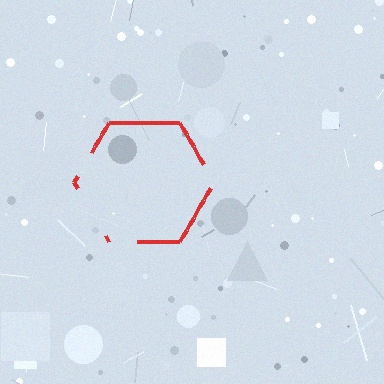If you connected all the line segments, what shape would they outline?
They would outline a hexagon.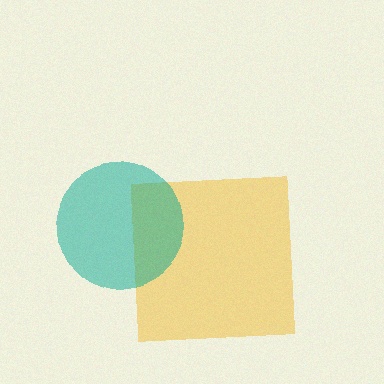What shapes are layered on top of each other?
The layered shapes are: a yellow square, a teal circle.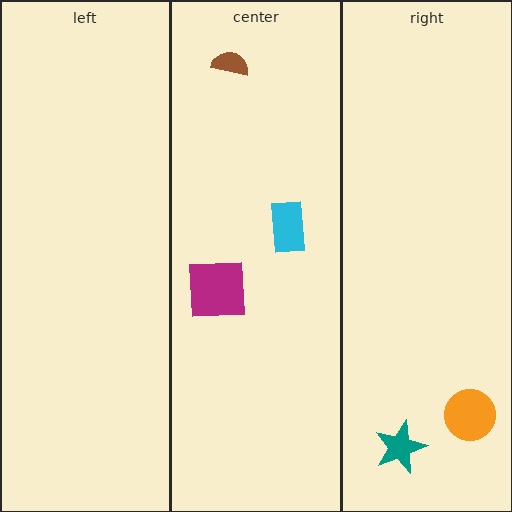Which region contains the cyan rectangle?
The center region.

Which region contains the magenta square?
The center region.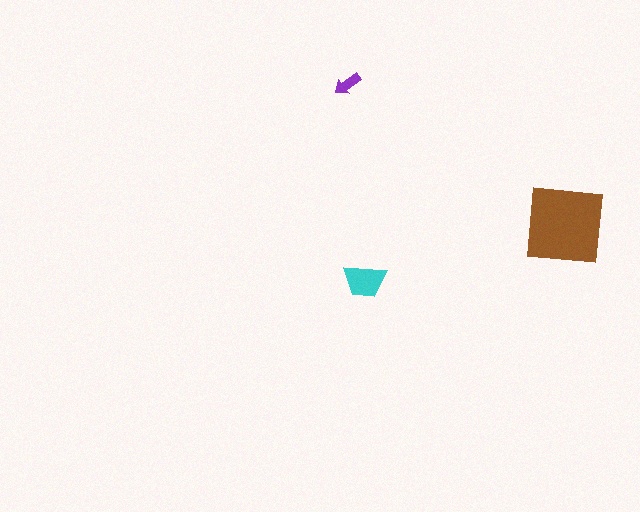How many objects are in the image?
There are 3 objects in the image.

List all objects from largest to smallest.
The brown square, the cyan trapezoid, the purple arrow.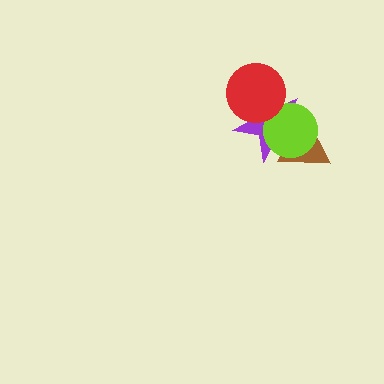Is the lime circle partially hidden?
Yes, it is partially covered by another shape.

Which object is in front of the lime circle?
The red circle is in front of the lime circle.